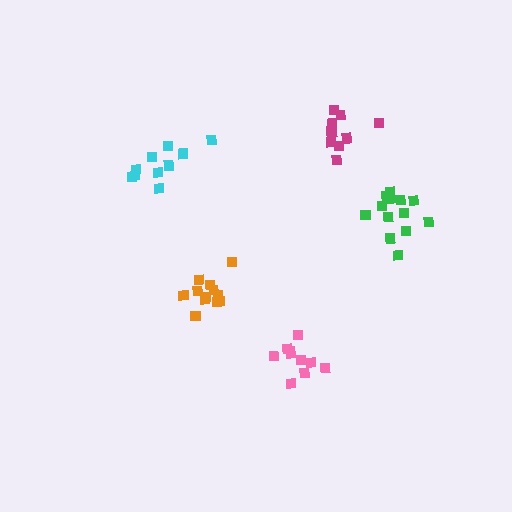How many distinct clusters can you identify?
There are 5 distinct clusters.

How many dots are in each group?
Group 1: 10 dots, Group 2: 12 dots, Group 3: 13 dots, Group 4: 11 dots, Group 5: 10 dots (56 total).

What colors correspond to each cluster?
The clusters are colored: cyan, orange, green, magenta, pink.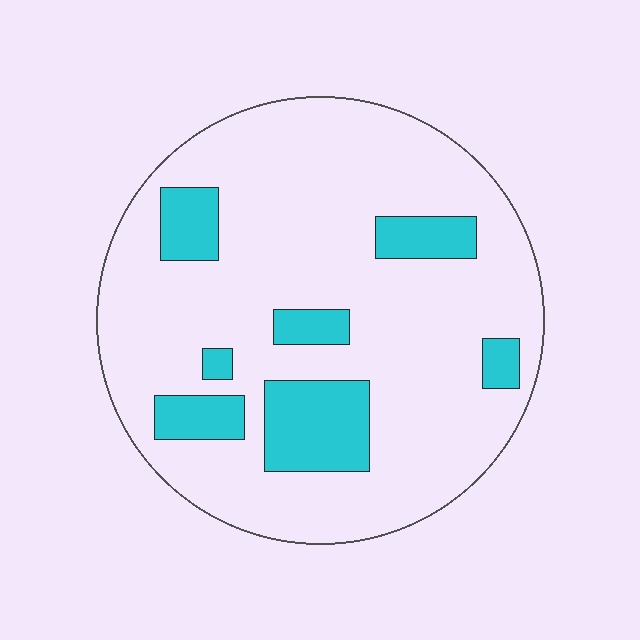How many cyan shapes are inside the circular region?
7.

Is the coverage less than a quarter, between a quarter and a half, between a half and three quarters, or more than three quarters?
Less than a quarter.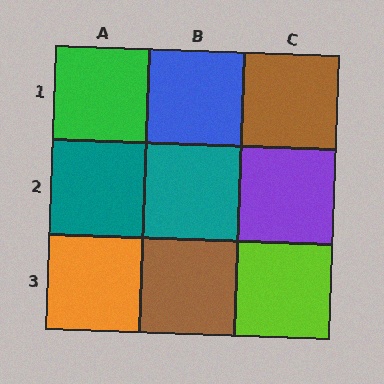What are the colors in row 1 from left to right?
Green, blue, brown.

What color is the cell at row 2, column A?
Teal.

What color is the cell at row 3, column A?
Orange.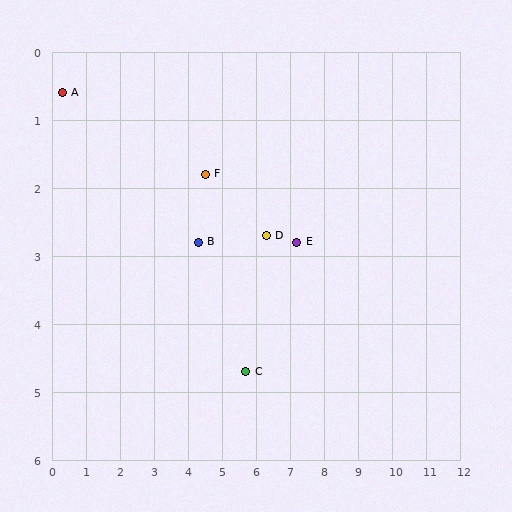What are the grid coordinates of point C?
Point C is at approximately (5.7, 4.7).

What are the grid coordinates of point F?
Point F is at approximately (4.5, 1.8).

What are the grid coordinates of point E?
Point E is at approximately (7.2, 2.8).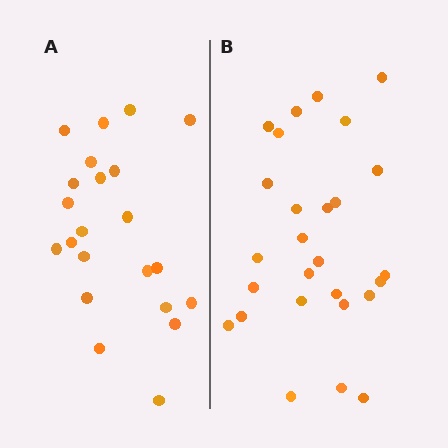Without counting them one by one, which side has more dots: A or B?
Region B (the right region) has more dots.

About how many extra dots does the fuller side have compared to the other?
Region B has about 5 more dots than region A.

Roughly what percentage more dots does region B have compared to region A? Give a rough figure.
About 25% more.